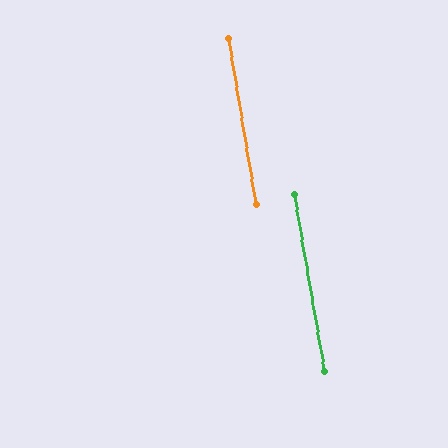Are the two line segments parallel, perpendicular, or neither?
Parallel — their directions differ by only 0.2°.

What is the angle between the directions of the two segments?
Approximately 0 degrees.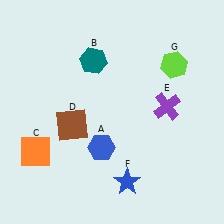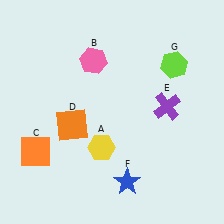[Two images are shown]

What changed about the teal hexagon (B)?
In Image 1, B is teal. In Image 2, it changed to pink.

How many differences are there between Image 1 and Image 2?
There are 3 differences between the two images.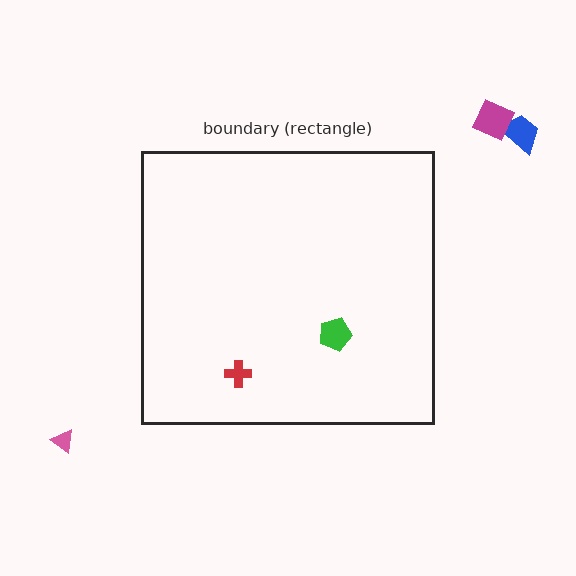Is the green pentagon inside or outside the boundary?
Inside.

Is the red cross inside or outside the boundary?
Inside.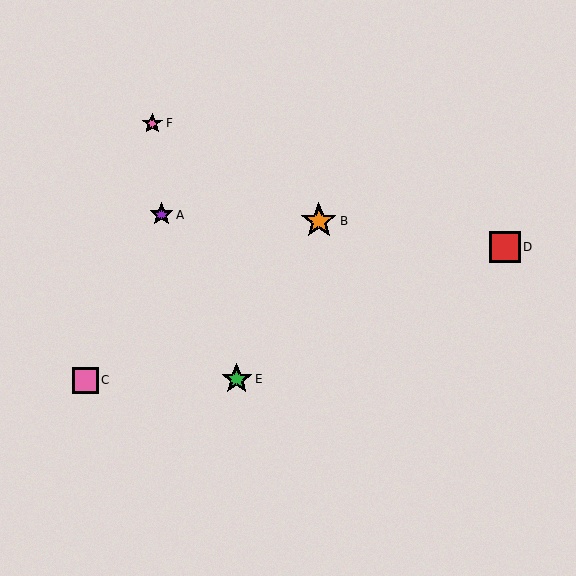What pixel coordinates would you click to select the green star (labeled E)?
Click at (237, 379) to select the green star E.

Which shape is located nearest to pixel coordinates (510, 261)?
The red square (labeled D) at (505, 247) is nearest to that location.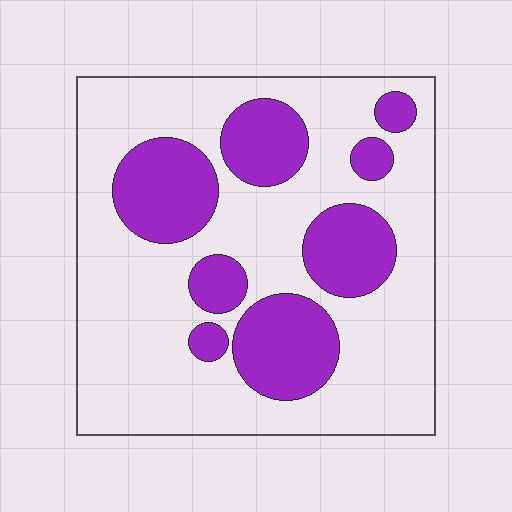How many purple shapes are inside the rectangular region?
8.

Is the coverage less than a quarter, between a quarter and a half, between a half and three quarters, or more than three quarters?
Between a quarter and a half.